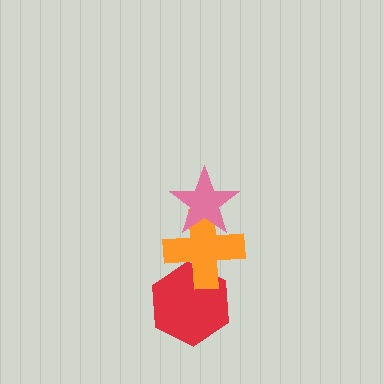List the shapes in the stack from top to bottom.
From top to bottom: the pink star, the orange cross, the red hexagon.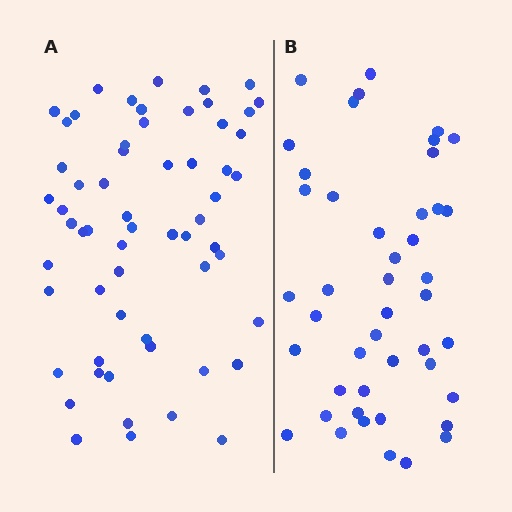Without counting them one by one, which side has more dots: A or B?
Region A (the left region) has more dots.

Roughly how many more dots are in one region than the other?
Region A has approximately 15 more dots than region B.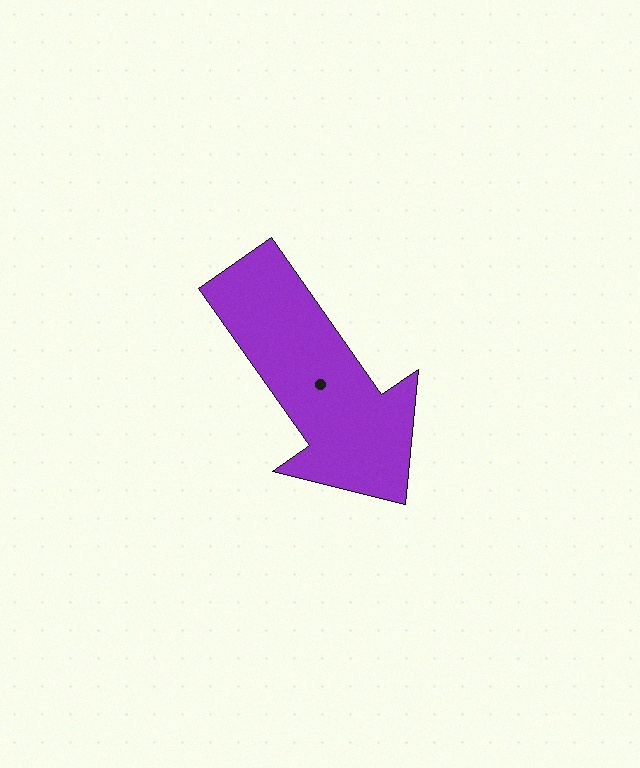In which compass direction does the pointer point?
Southeast.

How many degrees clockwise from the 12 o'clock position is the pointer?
Approximately 145 degrees.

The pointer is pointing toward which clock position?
Roughly 5 o'clock.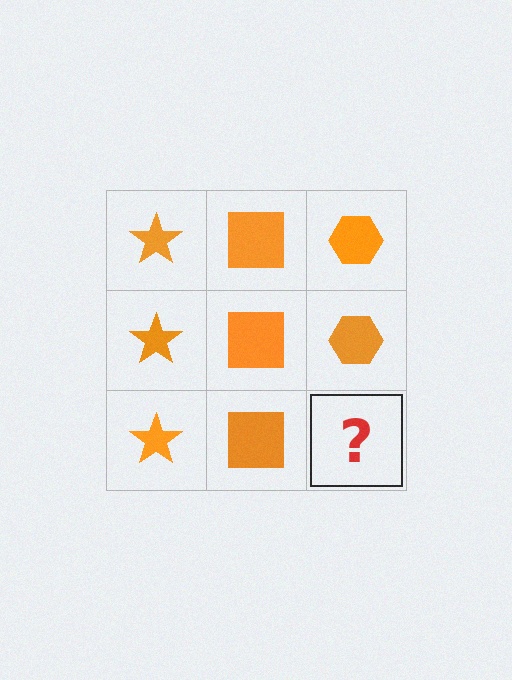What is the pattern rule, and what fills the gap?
The rule is that each column has a consistent shape. The gap should be filled with an orange hexagon.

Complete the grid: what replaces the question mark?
The question mark should be replaced with an orange hexagon.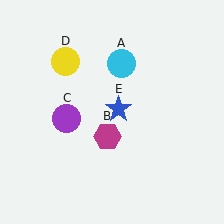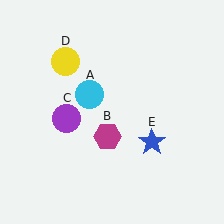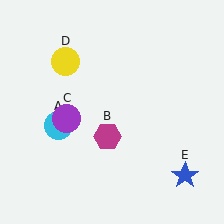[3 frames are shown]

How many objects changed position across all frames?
2 objects changed position: cyan circle (object A), blue star (object E).